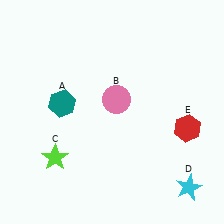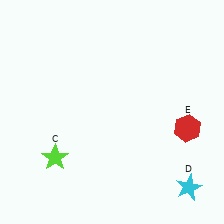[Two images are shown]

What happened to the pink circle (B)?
The pink circle (B) was removed in Image 2. It was in the top-right area of Image 1.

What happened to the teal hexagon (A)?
The teal hexagon (A) was removed in Image 2. It was in the top-left area of Image 1.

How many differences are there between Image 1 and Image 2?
There are 2 differences between the two images.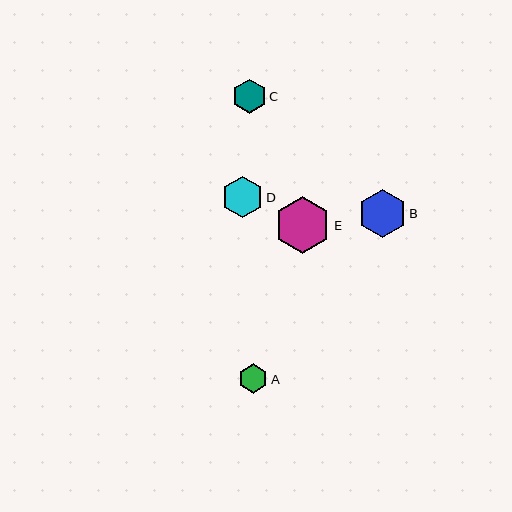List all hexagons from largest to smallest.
From largest to smallest: E, B, D, C, A.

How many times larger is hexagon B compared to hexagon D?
Hexagon B is approximately 1.1 times the size of hexagon D.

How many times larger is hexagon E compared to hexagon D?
Hexagon E is approximately 1.4 times the size of hexagon D.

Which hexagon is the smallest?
Hexagon A is the smallest with a size of approximately 30 pixels.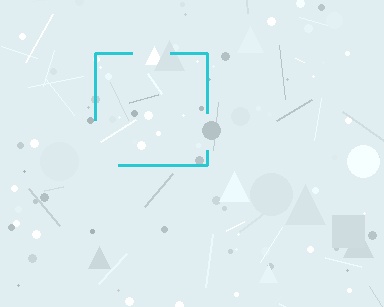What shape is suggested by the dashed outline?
The dashed outline suggests a square.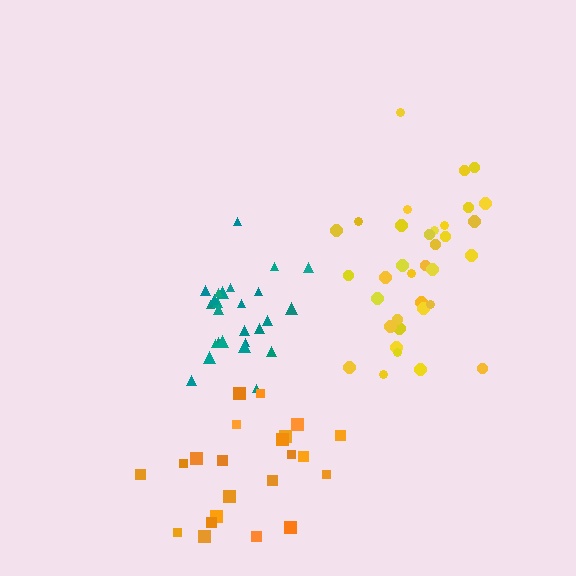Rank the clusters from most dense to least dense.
teal, yellow, orange.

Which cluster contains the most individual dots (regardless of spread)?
Yellow (35).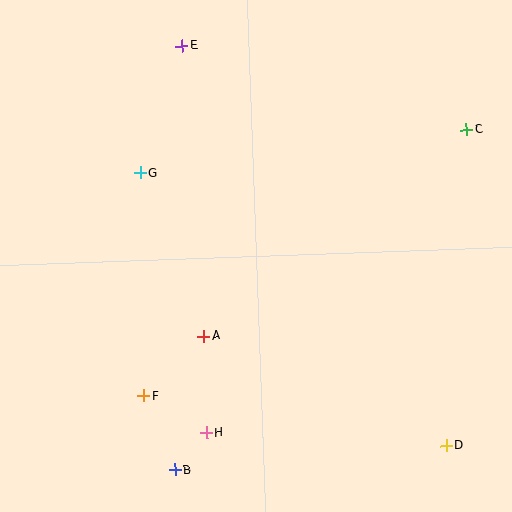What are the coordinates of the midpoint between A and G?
The midpoint between A and G is at (172, 255).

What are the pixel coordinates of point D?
Point D is at (446, 446).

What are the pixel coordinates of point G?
Point G is at (140, 173).